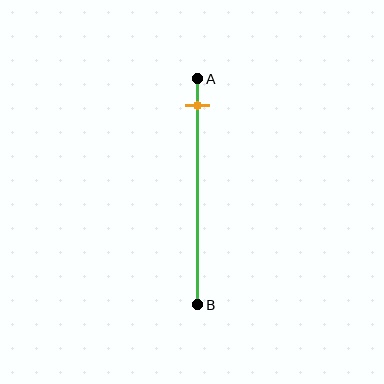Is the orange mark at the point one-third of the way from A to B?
No, the mark is at about 10% from A, not at the 33% one-third point.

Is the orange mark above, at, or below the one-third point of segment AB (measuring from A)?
The orange mark is above the one-third point of segment AB.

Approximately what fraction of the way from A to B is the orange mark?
The orange mark is approximately 10% of the way from A to B.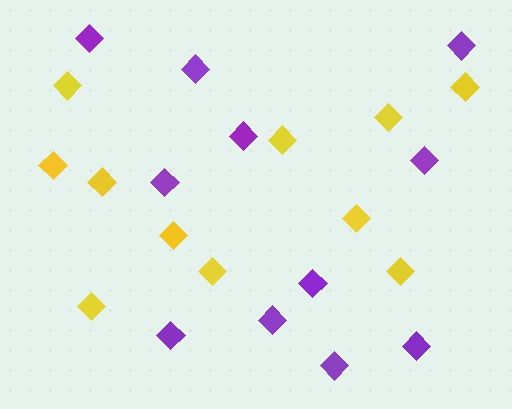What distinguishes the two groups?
There are 2 groups: one group of yellow diamonds (11) and one group of purple diamonds (11).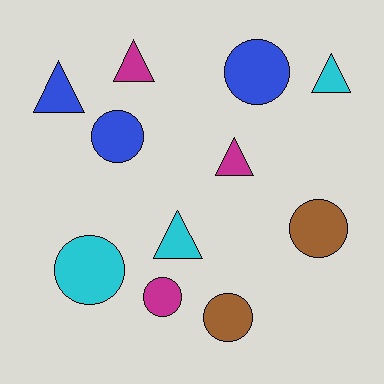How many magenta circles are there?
There is 1 magenta circle.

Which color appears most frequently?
Magenta, with 3 objects.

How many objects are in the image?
There are 11 objects.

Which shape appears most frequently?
Circle, with 6 objects.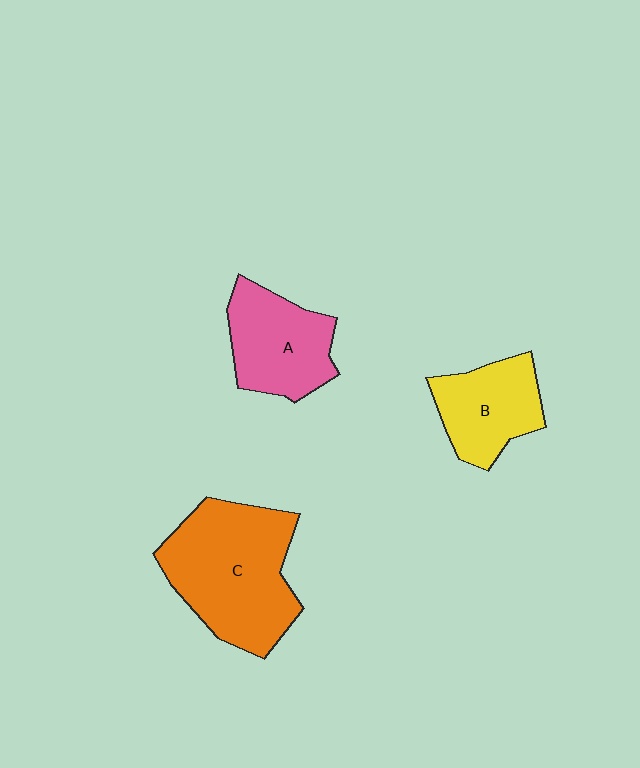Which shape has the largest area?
Shape C (orange).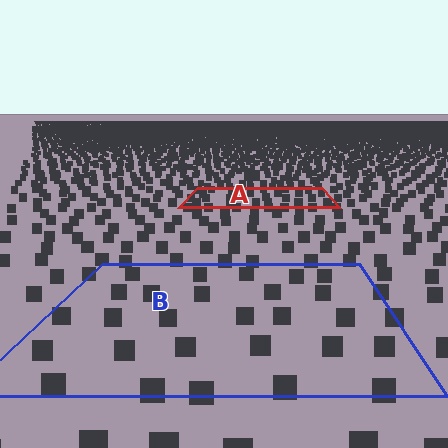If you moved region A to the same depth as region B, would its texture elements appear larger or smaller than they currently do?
They would appear larger. At a closer depth, the same texture elements are projected at a bigger on-screen size.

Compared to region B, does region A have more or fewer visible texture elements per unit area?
Region A has more texture elements per unit area — they are packed more densely because it is farther away.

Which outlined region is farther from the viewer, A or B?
Region A is farther from the viewer — the texture elements inside it appear smaller and more densely packed.